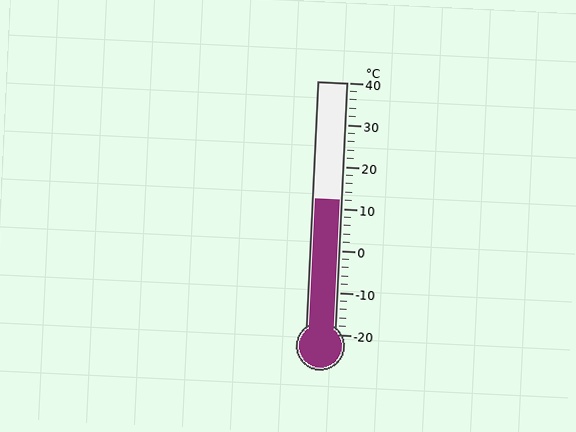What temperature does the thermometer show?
The thermometer shows approximately 12°C.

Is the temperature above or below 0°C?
The temperature is above 0°C.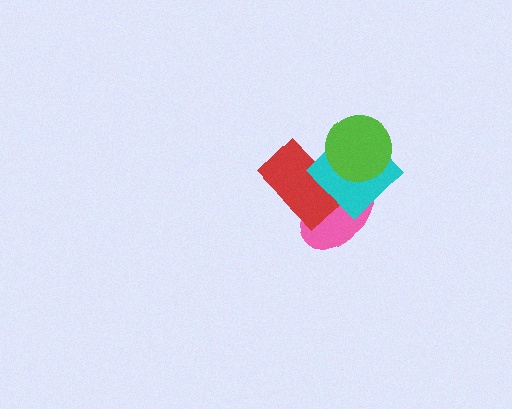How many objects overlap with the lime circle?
2 objects overlap with the lime circle.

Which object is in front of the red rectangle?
The cyan diamond is in front of the red rectangle.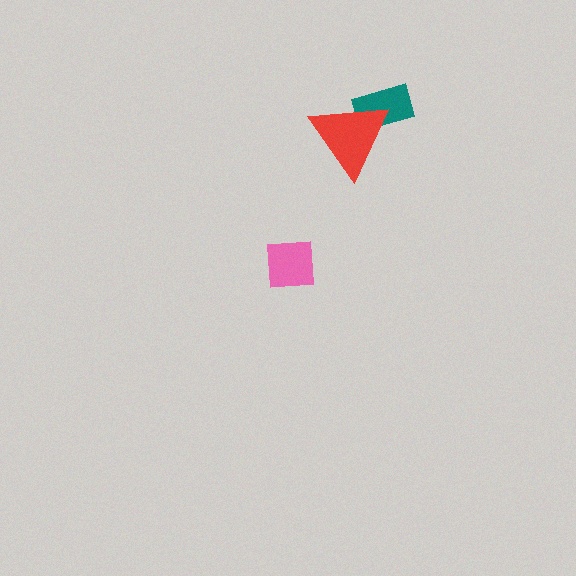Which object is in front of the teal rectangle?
The red triangle is in front of the teal rectangle.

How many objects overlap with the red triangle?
1 object overlaps with the red triangle.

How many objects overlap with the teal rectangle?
1 object overlaps with the teal rectangle.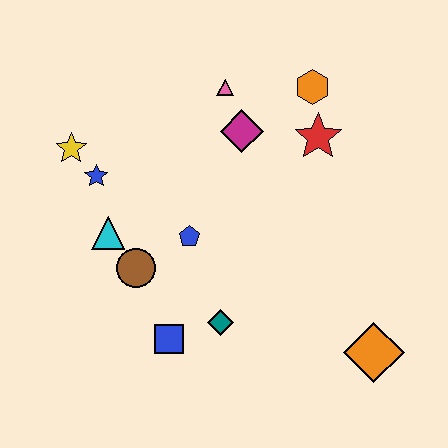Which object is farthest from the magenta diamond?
The orange diamond is farthest from the magenta diamond.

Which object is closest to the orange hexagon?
The red star is closest to the orange hexagon.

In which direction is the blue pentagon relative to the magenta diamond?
The blue pentagon is below the magenta diamond.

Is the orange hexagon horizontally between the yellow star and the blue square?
No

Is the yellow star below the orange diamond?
No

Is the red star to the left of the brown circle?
No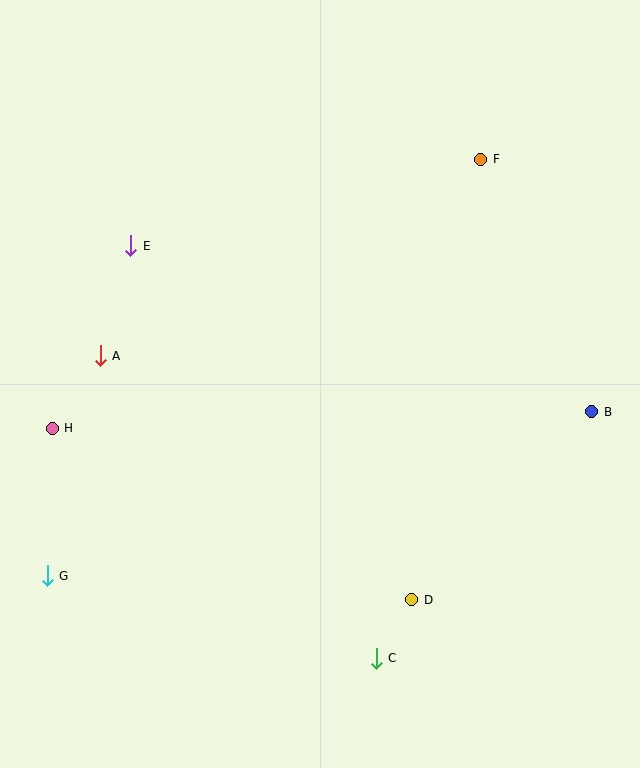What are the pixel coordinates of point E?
Point E is at (131, 246).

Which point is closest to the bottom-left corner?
Point G is closest to the bottom-left corner.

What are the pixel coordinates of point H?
Point H is at (52, 428).